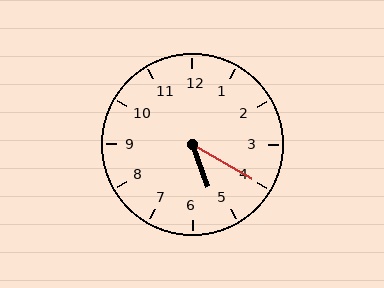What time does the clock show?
5:20.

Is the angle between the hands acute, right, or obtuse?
It is acute.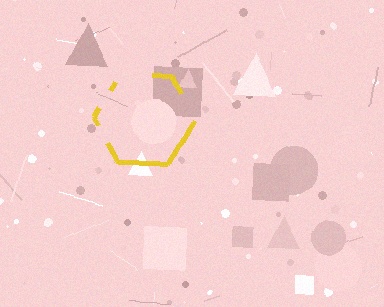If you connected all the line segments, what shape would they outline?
They would outline a hexagon.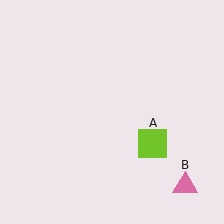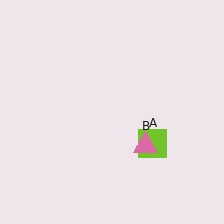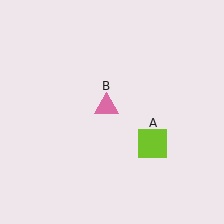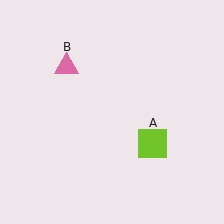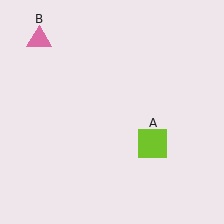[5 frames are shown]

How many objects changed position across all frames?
1 object changed position: pink triangle (object B).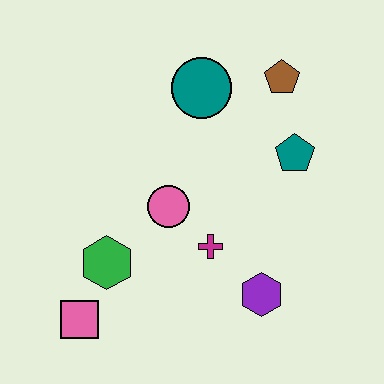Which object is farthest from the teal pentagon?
The pink square is farthest from the teal pentagon.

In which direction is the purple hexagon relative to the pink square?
The purple hexagon is to the right of the pink square.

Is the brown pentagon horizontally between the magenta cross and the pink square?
No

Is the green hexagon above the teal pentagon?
No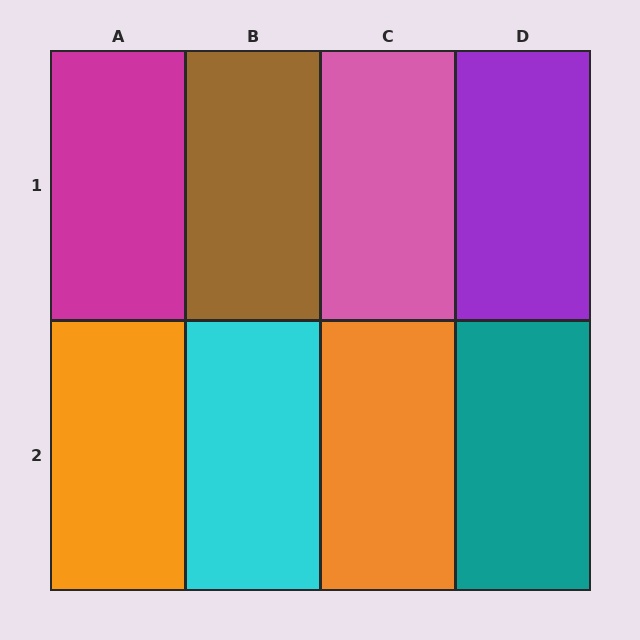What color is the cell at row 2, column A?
Orange.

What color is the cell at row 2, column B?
Cyan.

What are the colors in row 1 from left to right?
Magenta, brown, pink, purple.